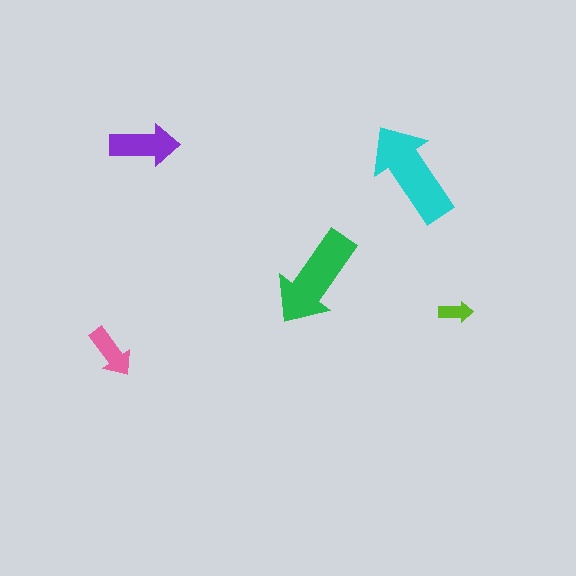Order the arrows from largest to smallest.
the cyan one, the green one, the purple one, the pink one, the lime one.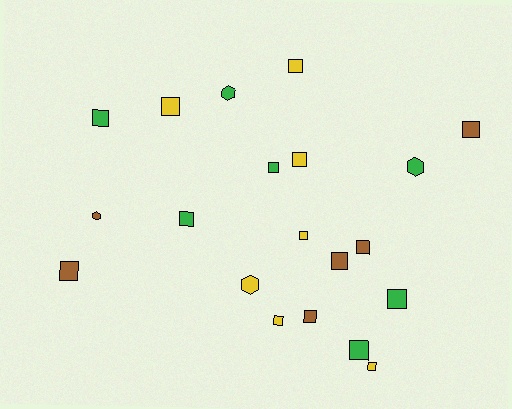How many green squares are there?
There are 5 green squares.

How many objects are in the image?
There are 20 objects.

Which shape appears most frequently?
Square, with 16 objects.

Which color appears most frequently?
Yellow, with 7 objects.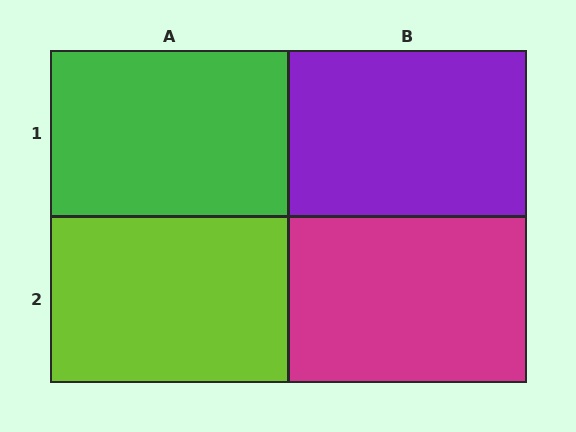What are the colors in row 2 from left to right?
Lime, magenta.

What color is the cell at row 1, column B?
Purple.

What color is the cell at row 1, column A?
Green.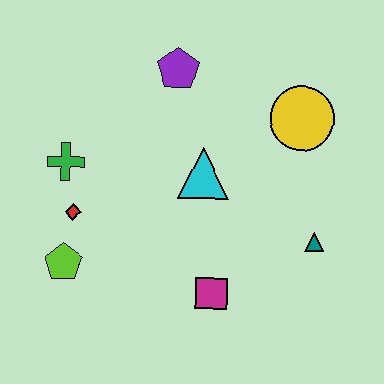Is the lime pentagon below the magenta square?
No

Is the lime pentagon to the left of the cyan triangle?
Yes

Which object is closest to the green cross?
The red diamond is closest to the green cross.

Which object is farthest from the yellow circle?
The lime pentagon is farthest from the yellow circle.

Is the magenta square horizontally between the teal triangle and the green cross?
Yes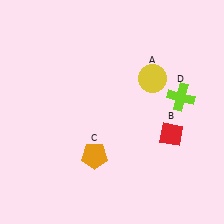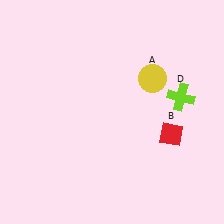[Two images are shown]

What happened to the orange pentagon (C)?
The orange pentagon (C) was removed in Image 2. It was in the bottom-left area of Image 1.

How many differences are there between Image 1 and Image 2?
There is 1 difference between the two images.